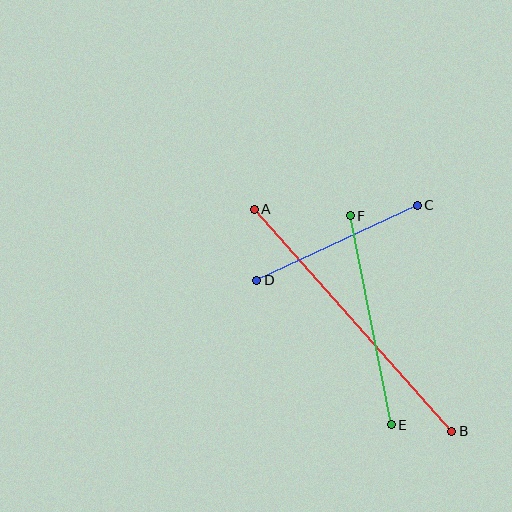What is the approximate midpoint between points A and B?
The midpoint is at approximately (353, 320) pixels.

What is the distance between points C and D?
The distance is approximately 177 pixels.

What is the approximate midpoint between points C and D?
The midpoint is at approximately (337, 243) pixels.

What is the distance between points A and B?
The distance is approximately 297 pixels.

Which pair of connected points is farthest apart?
Points A and B are farthest apart.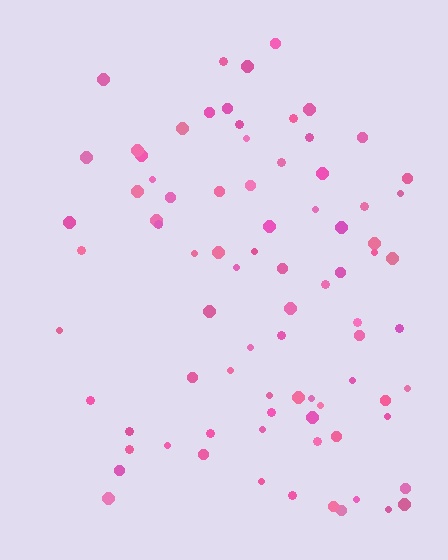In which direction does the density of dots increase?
From left to right, with the right side densest.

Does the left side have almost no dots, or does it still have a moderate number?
Still a moderate number, just noticeably fewer than the right.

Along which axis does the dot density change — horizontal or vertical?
Horizontal.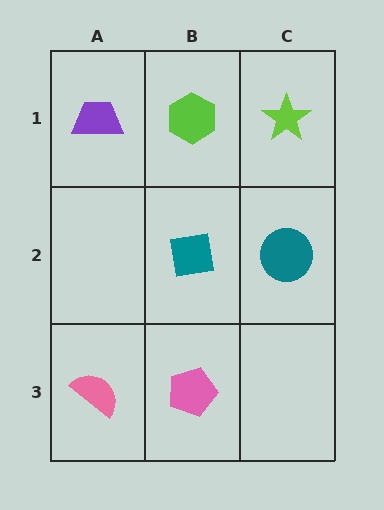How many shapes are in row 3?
2 shapes.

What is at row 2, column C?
A teal circle.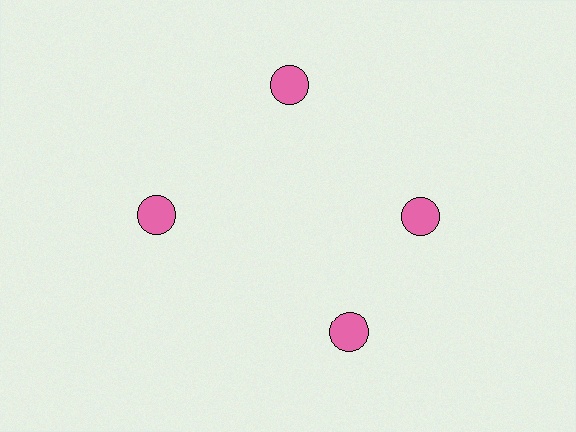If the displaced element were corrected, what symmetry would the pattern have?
It would have 4-fold rotational symmetry — the pattern would map onto itself every 90 degrees.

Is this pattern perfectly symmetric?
No. The 4 pink circles are arranged in a ring, but one element near the 6 o'clock position is rotated out of alignment along the ring, breaking the 4-fold rotational symmetry.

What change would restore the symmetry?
The symmetry would be restored by rotating it back into even spacing with its neighbors so that all 4 circles sit at equal angles and equal distance from the center.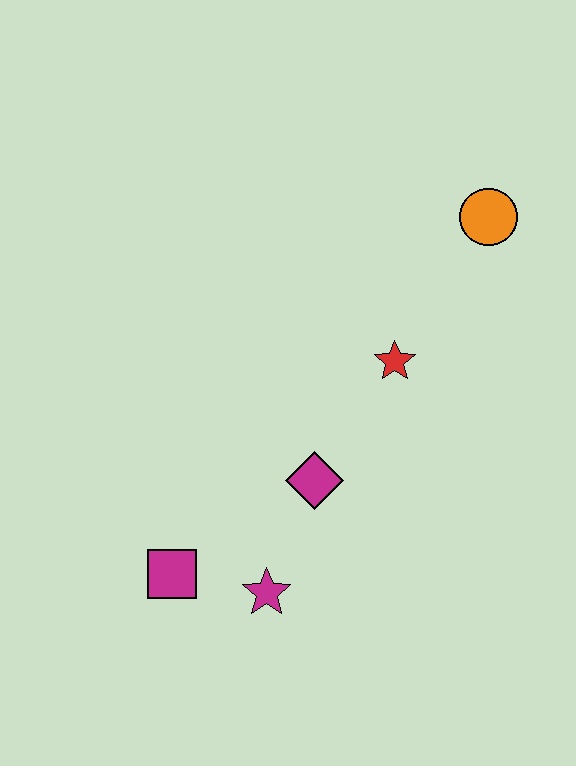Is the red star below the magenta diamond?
No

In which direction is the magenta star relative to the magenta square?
The magenta star is to the right of the magenta square.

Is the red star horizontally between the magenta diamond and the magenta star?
No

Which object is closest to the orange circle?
The red star is closest to the orange circle.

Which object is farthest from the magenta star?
The orange circle is farthest from the magenta star.